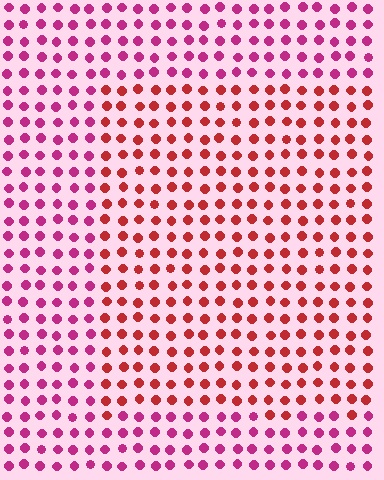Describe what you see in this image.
The image is filled with small magenta elements in a uniform arrangement. A rectangle-shaped region is visible where the elements are tinted to a slightly different hue, forming a subtle color boundary.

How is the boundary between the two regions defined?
The boundary is defined purely by a slight shift in hue (about 35 degrees). Spacing, size, and orientation are identical on both sides.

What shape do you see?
I see a rectangle.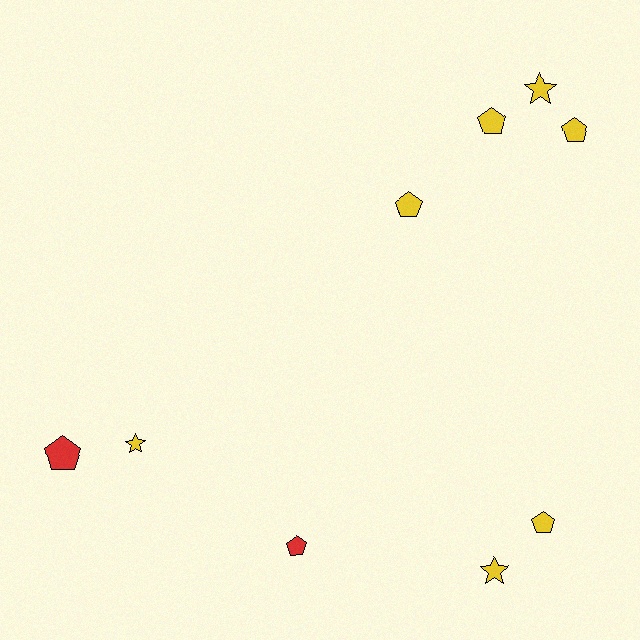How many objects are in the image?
There are 9 objects.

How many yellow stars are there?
There are 3 yellow stars.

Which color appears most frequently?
Yellow, with 7 objects.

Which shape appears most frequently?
Pentagon, with 6 objects.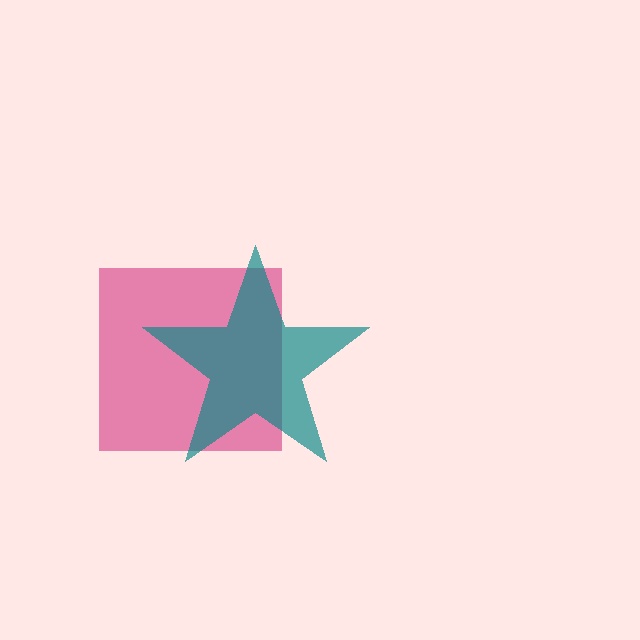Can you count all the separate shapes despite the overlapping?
Yes, there are 2 separate shapes.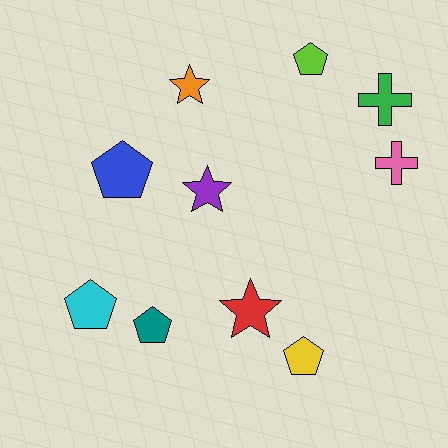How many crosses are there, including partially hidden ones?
There are 2 crosses.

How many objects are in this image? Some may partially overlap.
There are 10 objects.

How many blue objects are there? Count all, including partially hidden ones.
There is 1 blue object.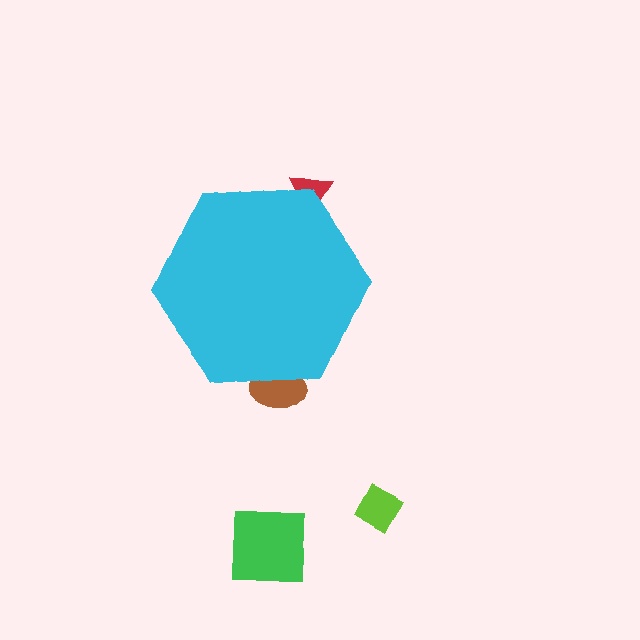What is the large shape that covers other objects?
A cyan hexagon.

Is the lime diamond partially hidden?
No, the lime diamond is fully visible.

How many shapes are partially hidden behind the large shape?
2 shapes are partially hidden.